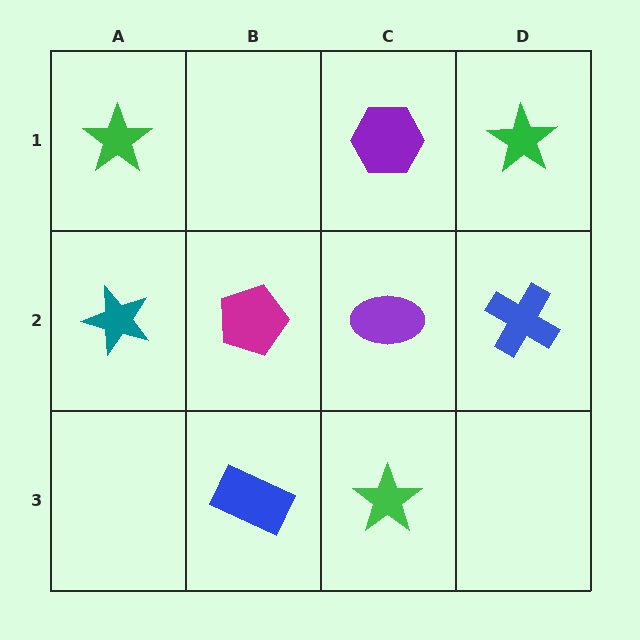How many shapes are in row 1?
3 shapes.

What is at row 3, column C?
A green star.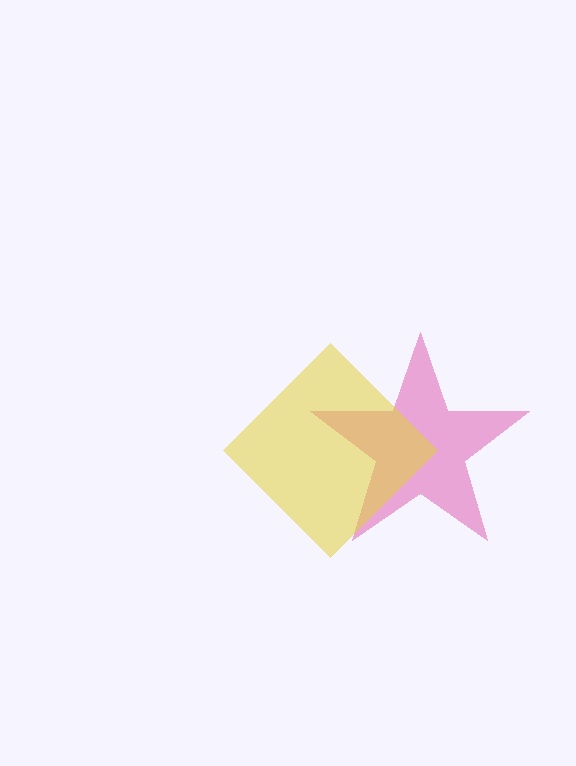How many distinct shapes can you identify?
There are 2 distinct shapes: a magenta star, a yellow diamond.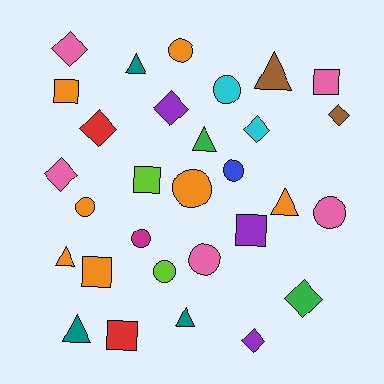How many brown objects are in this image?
There are 2 brown objects.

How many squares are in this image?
There are 6 squares.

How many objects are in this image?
There are 30 objects.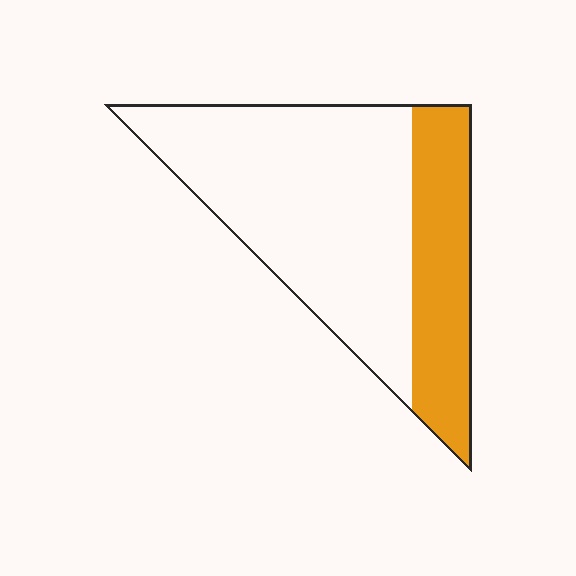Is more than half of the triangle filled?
No.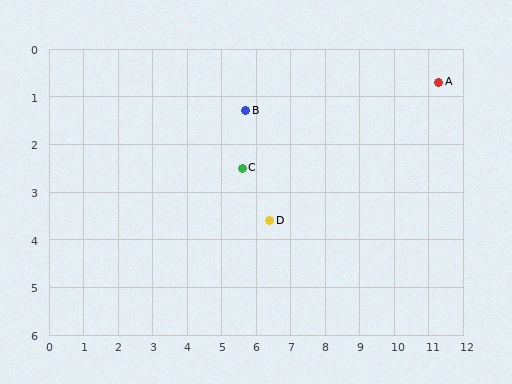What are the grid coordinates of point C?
Point C is at approximately (5.6, 2.5).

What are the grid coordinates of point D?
Point D is at approximately (6.4, 3.6).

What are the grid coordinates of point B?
Point B is at approximately (5.7, 1.3).